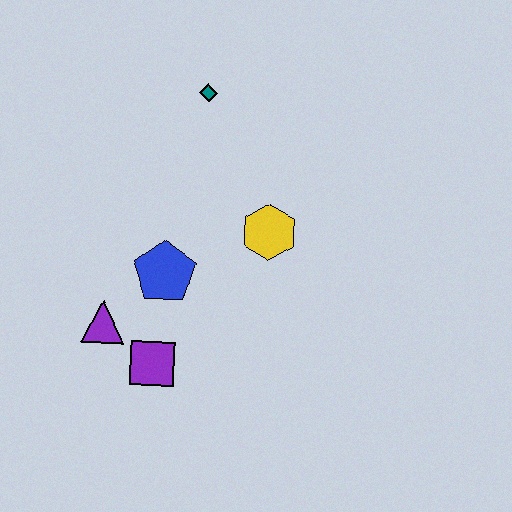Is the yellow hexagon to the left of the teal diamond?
No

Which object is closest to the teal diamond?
The yellow hexagon is closest to the teal diamond.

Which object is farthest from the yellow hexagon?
The purple triangle is farthest from the yellow hexagon.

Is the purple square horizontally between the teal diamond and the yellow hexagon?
No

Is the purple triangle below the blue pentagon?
Yes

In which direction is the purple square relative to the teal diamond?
The purple square is below the teal diamond.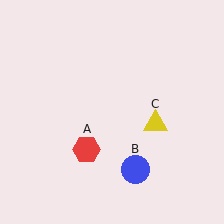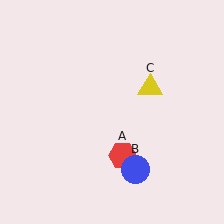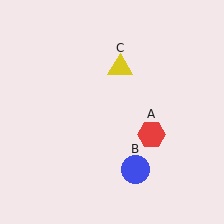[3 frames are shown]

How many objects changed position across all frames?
2 objects changed position: red hexagon (object A), yellow triangle (object C).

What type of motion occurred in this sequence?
The red hexagon (object A), yellow triangle (object C) rotated counterclockwise around the center of the scene.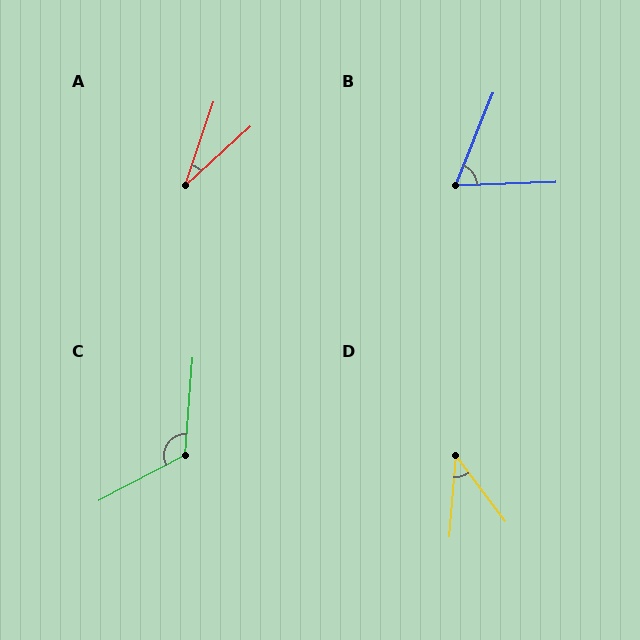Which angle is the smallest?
A, at approximately 29 degrees.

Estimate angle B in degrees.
Approximately 66 degrees.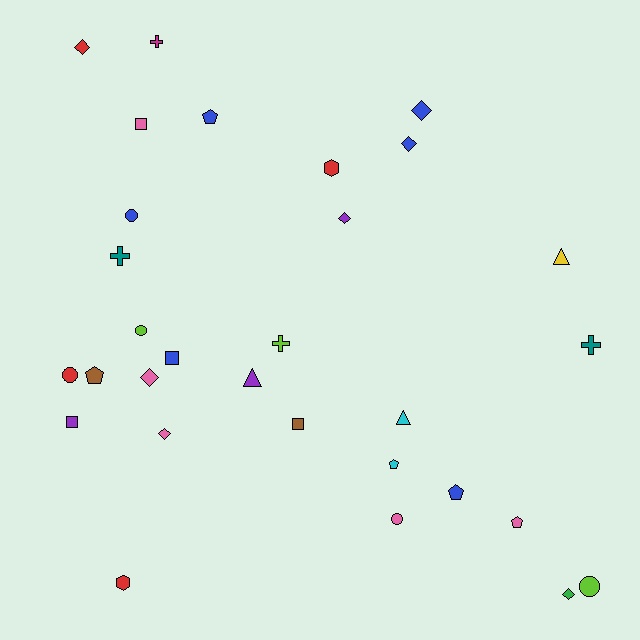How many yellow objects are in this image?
There is 1 yellow object.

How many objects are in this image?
There are 30 objects.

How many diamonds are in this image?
There are 7 diamonds.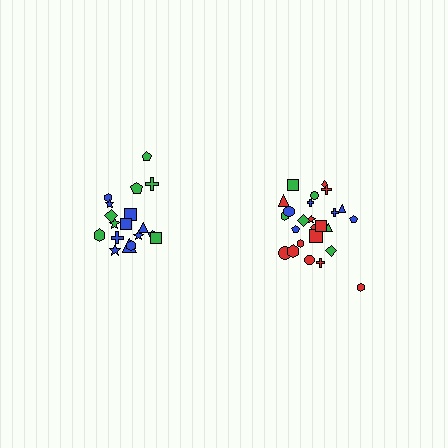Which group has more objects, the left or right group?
The right group.